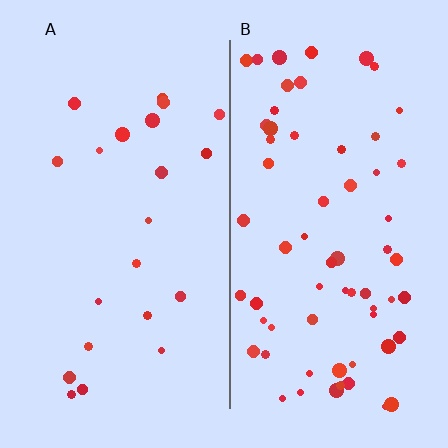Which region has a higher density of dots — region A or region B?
B (the right).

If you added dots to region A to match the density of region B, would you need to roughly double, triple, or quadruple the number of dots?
Approximately triple.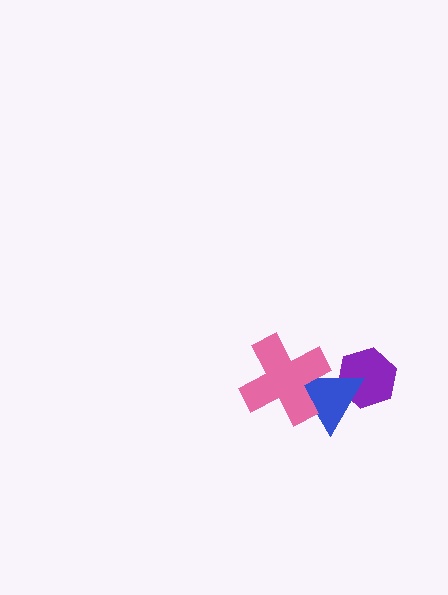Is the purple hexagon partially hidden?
Yes, it is partially covered by another shape.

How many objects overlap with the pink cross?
1 object overlaps with the pink cross.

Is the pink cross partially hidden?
No, no other shape covers it.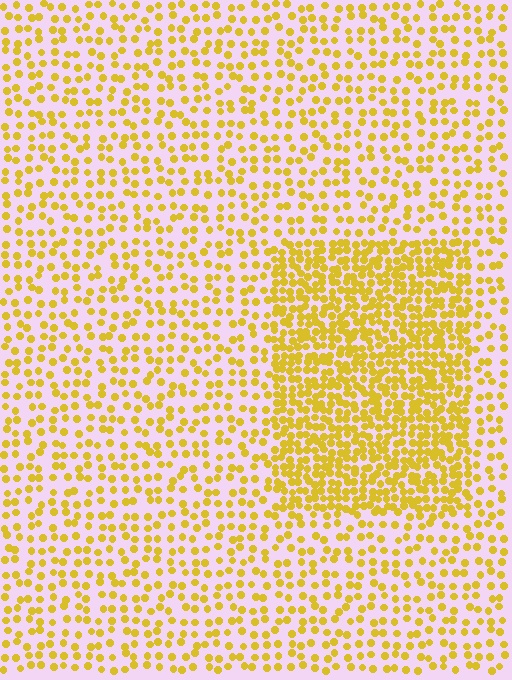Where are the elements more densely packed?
The elements are more densely packed inside the rectangle boundary.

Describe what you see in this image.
The image contains small yellow elements arranged at two different densities. A rectangle-shaped region is visible where the elements are more densely packed than the surrounding area.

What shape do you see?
I see a rectangle.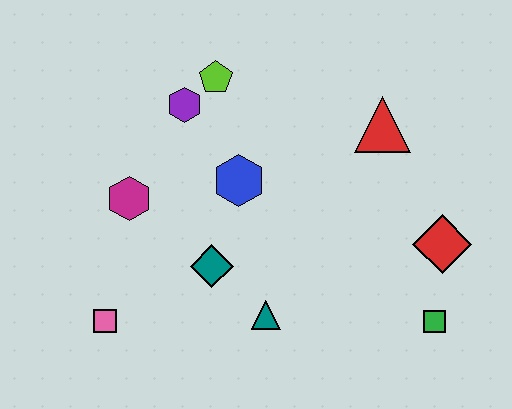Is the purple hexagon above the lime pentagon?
No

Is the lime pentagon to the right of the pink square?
Yes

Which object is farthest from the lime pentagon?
The green square is farthest from the lime pentagon.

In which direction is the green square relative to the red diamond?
The green square is below the red diamond.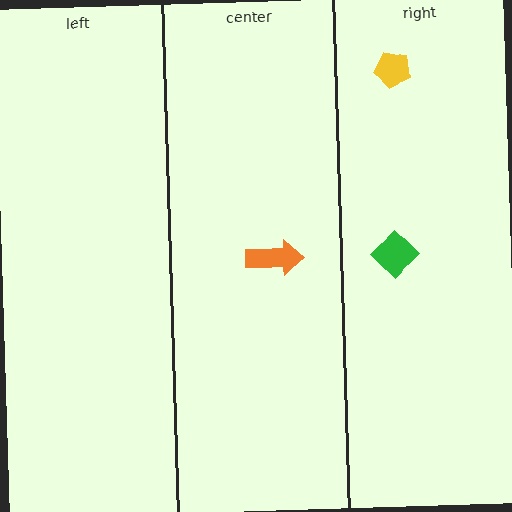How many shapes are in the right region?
2.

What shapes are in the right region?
The green diamond, the yellow pentagon.